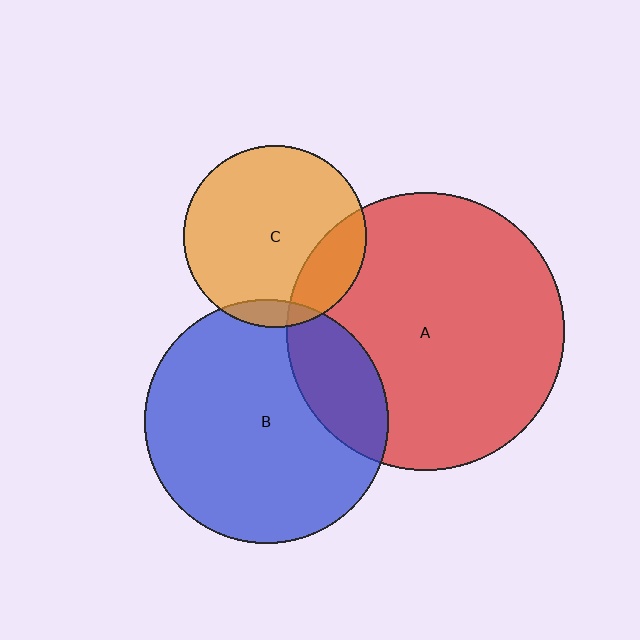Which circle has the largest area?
Circle A (red).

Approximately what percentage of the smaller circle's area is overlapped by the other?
Approximately 20%.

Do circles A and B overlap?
Yes.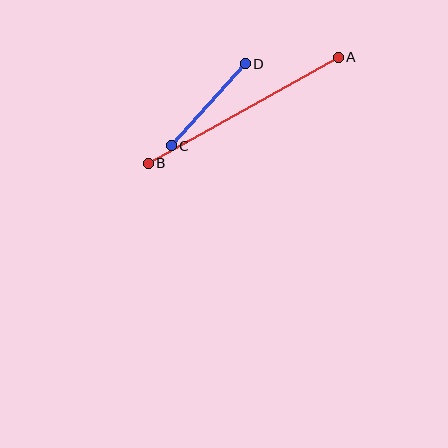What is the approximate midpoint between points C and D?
The midpoint is at approximately (208, 105) pixels.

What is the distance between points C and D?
The distance is approximately 111 pixels.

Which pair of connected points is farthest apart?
Points A and B are farthest apart.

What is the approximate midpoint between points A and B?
The midpoint is at approximately (243, 110) pixels.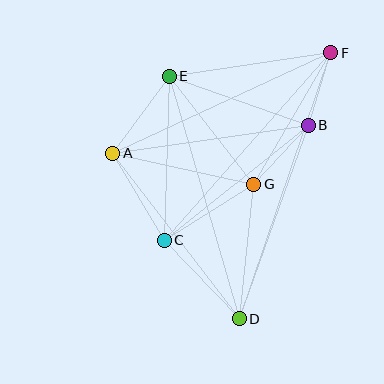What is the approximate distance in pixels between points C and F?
The distance between C and F is approximately 251 pixels.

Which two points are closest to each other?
Points B and F are closest to each other.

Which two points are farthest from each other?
Points D and F are farthest from each other.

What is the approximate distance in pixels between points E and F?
The distance between E and F is approximately 163 pixels.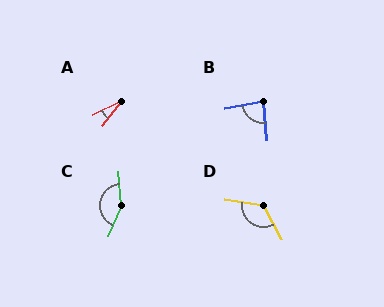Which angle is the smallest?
A, at approximately 27 degrees.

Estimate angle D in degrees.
Approximately 127 degrees.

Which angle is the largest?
C, at approximately 152 degrees.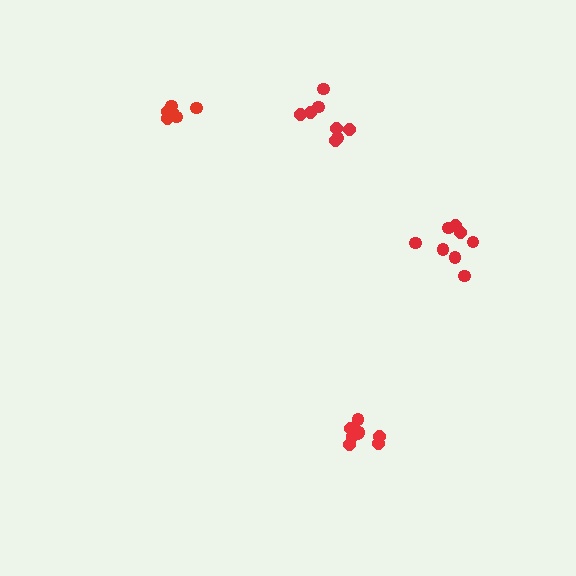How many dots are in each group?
Group 1: 8 dots, Group 2: 8 dots, Group 3: 6 dots, Group 4: 8 dots (30 total).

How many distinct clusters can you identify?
There are 4 distinct clusters.